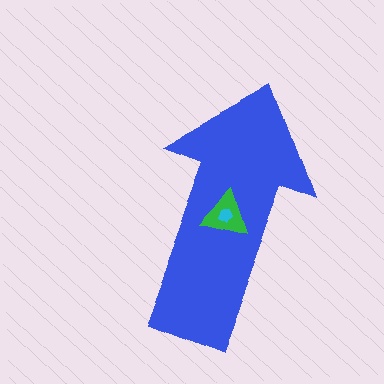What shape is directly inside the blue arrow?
The green triangle.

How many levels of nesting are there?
3.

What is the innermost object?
The cyan pentagon.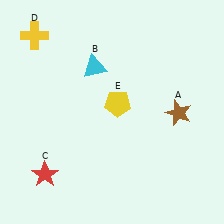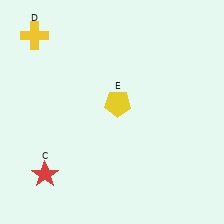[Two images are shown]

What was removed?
The brown star (A), the cyan triangle (B) were removed in Image 2.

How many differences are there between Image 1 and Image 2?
There are 2 differences between the two images.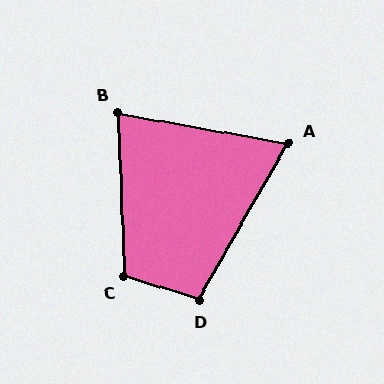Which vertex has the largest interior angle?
C, at approximately 110 degrees.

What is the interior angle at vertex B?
Approximately 78 degrees (acute).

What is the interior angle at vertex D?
Approximately 102 degrees (obtuse).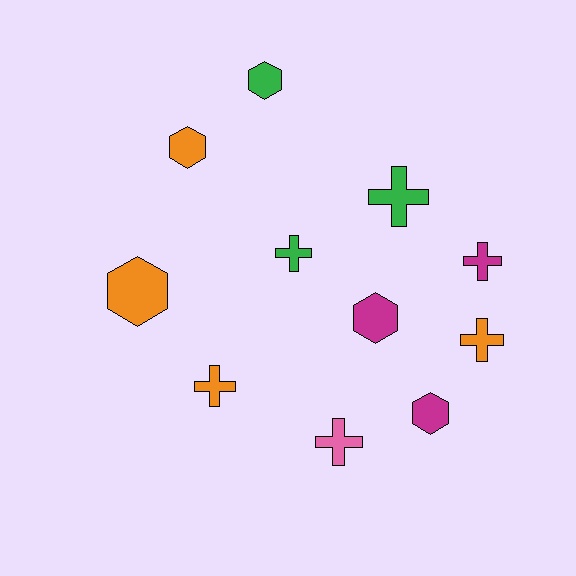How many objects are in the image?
There are 11 objects.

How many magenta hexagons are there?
There are 2 magenta hexagons.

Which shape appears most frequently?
Cross, with 6 objects.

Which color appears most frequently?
Orange, with 4 objects.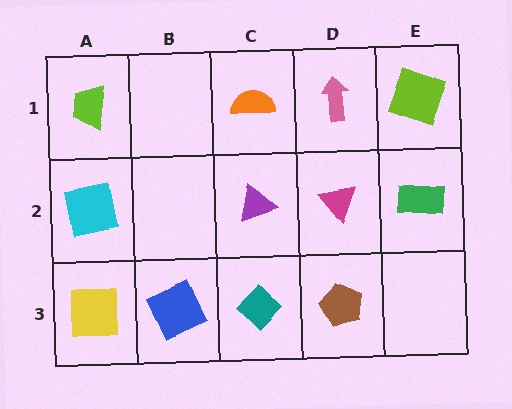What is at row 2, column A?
A cyan square.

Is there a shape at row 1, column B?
No, that cell is empty.